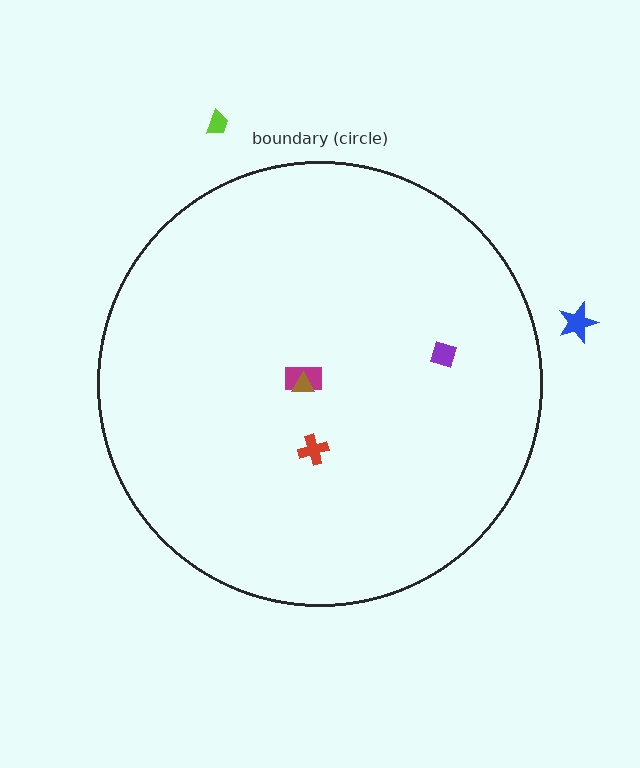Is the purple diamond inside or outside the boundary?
Inside.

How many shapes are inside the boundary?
4 inside, 2 outside.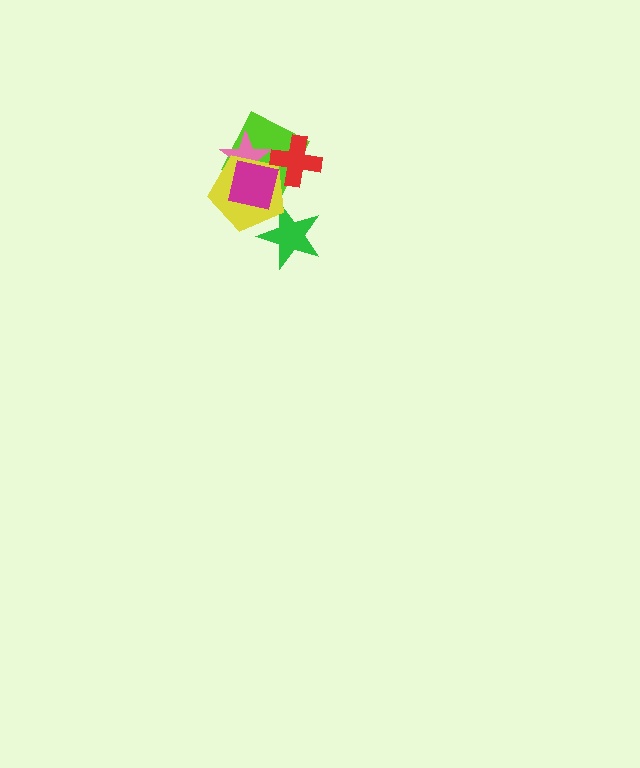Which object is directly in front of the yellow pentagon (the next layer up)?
The red cross is directly in front of the yellow pentagon.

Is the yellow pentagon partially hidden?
Yes, it is partially covered by another shape.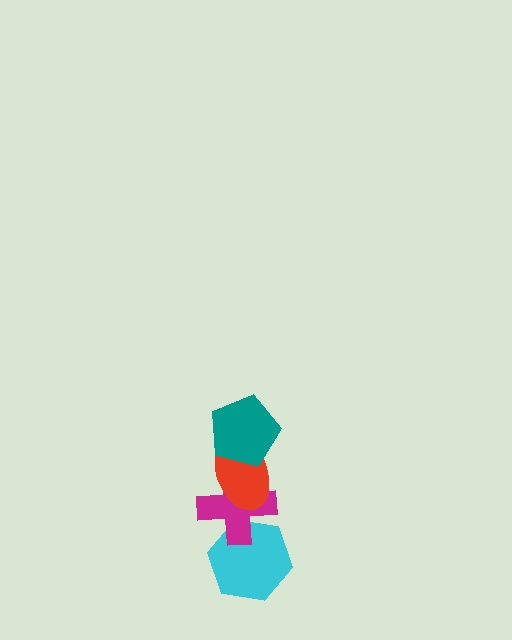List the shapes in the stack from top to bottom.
From top to bottom: the teal pentagon, the red ellipse, the magenta cross, the cyan hexagon.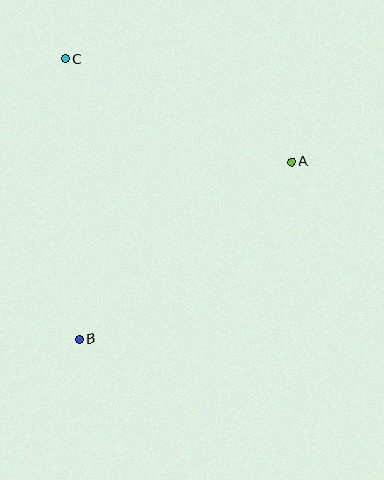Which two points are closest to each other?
Points A and C are closest to each other.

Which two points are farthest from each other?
Points B and C are farthest from each other.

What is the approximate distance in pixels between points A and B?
The distance between A and B is approximately 276 pixels.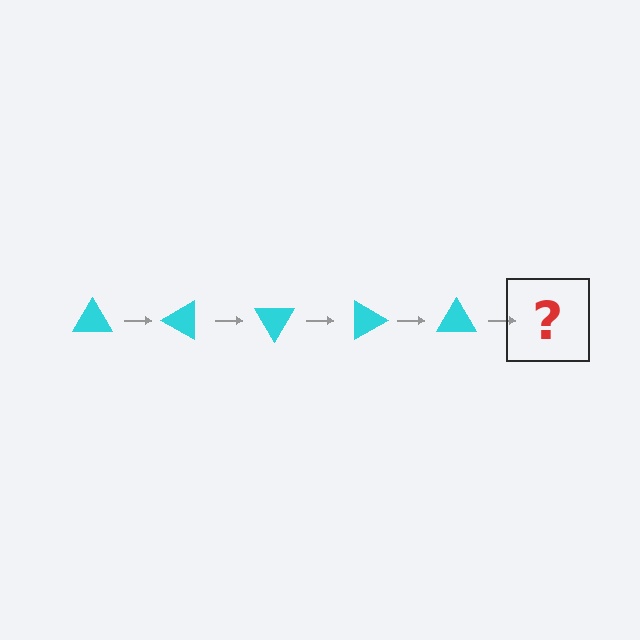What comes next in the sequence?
The next element should be a cyan triangle rotated 150 degrees.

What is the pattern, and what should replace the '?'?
The pattern is that the triangle rotates 30 degrees each step. The '?' should be a cyan triangle rotated 150 degrees.